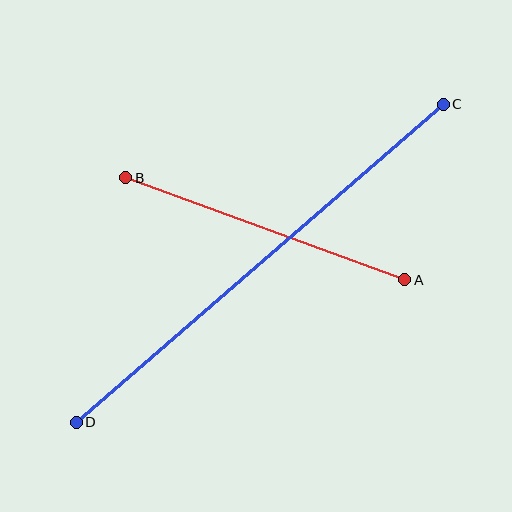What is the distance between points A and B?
The distance is approximately 297 pixels.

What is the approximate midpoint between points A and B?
The midpoint is at approximately (265, 229) pixels.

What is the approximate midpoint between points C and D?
The midpoint is at approximately (260, 263) pixels.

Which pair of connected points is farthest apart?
Points C and D are farthest apart.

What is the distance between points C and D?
The distance is approximately 485 pixels.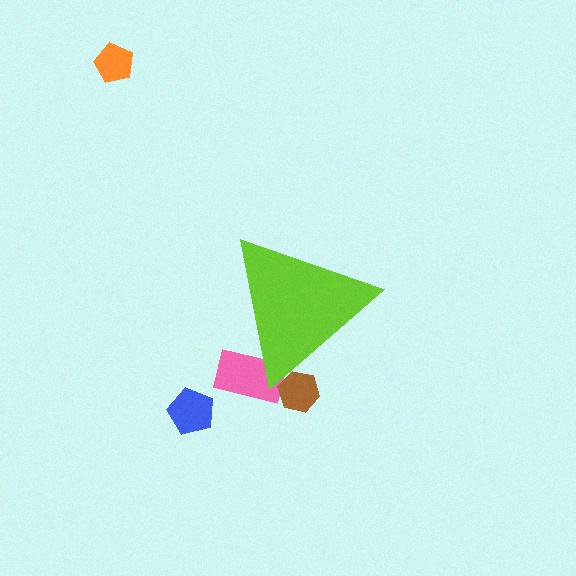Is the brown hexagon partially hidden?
Yes, the brown hexagon is partially hidden behind the lime triangle.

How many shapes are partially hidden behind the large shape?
2 shapes are partially hidden.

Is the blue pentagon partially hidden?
No, the blue pentagon is fully visible.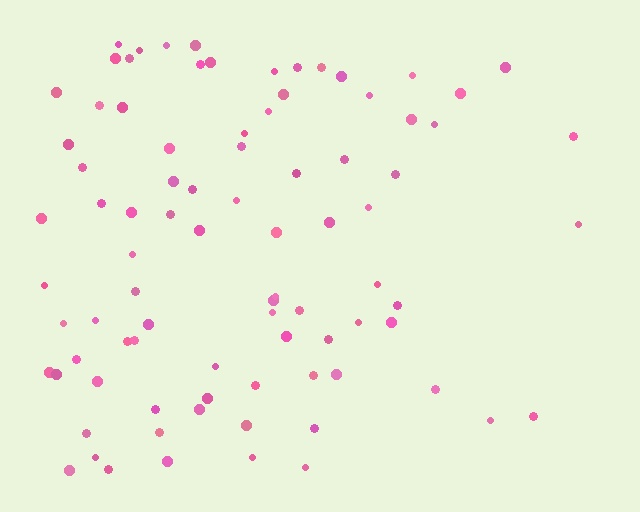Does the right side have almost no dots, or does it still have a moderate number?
Still a moderate number, just noticeably fewer than the left.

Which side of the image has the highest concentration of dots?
The left.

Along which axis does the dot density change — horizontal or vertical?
Horizontal.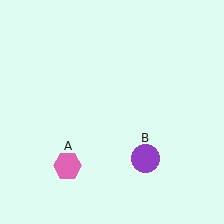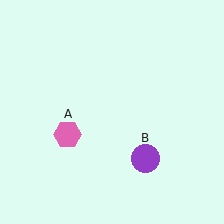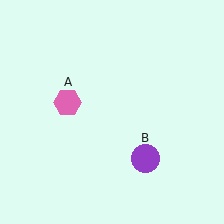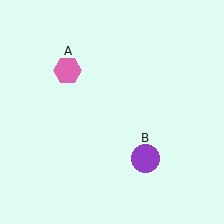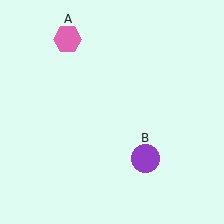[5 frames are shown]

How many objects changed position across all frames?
1 object changed position: pink hexagon (object A).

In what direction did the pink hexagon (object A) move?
The pink hexagon (object A) moved up.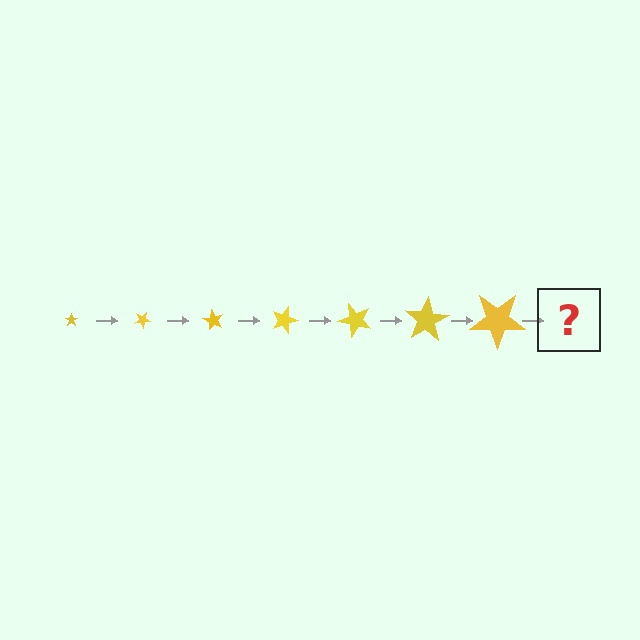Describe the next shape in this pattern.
It should be a star, larger than the previous one and rotated 210 degrees from the start.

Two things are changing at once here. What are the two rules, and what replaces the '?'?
The two rules are that the star grows larger each step and it rotates 30 degrees each step. The '?' should be a star, larger than the previous one and rotated 210 degrees from the start.